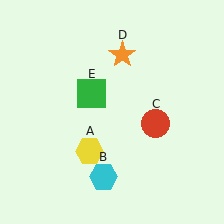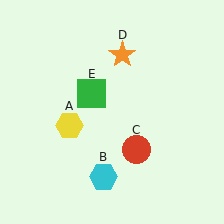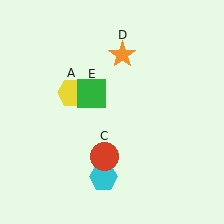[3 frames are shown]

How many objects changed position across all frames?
2 objects changed position: yellow hexagon (object A), red circle (object C).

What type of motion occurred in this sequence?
The yellow hexagon (object A), red circle (object C) rotated clockwise around the center of the scene.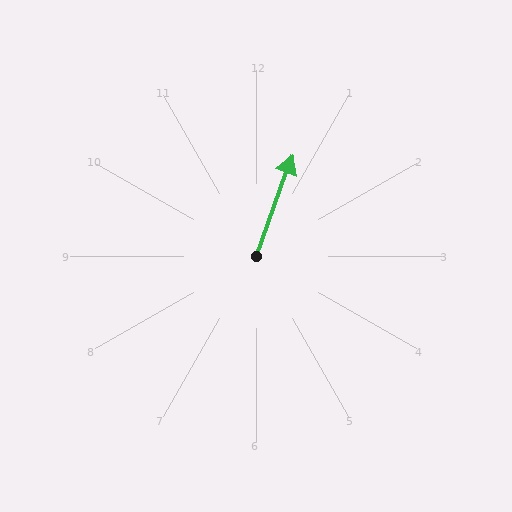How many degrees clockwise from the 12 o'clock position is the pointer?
Approximately 20 degrees.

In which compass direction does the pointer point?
North.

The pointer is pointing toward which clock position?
Roughly 1 o'clock.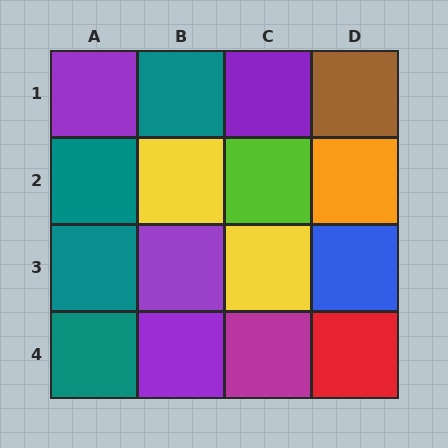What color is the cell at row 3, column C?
Yellow.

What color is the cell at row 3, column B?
Purple.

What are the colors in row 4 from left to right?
Teal, purple, magenta, red.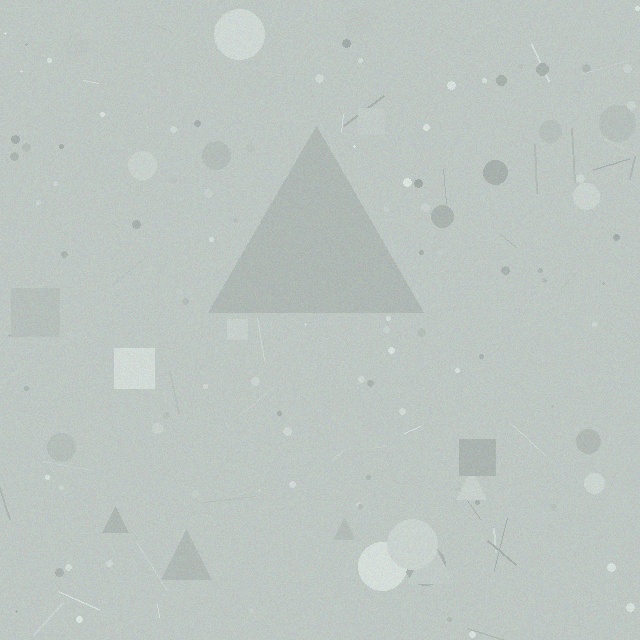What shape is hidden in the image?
A triangle is hidden in the image.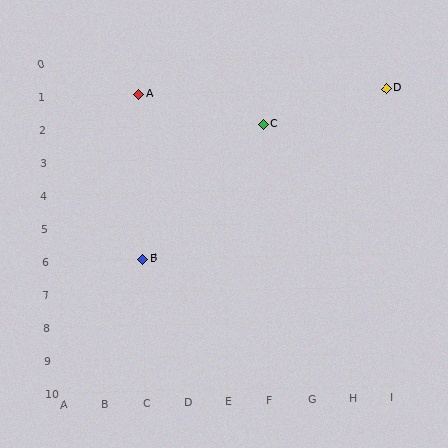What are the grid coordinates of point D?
Point D is at grid coordinates (I, 1).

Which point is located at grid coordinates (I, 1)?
Point D is at (I, 1).